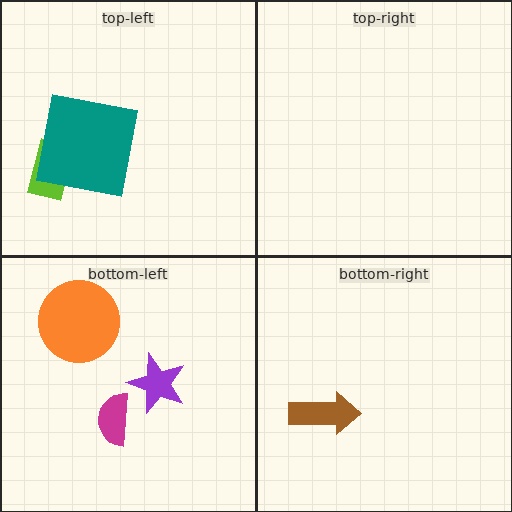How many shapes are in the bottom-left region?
3.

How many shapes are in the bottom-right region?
1.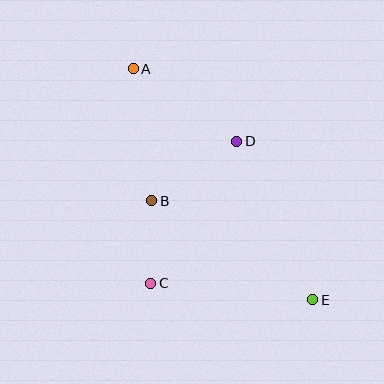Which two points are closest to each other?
Points B and C are closest to each other.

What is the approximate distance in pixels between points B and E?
The distance between B and E is approximately 189 pixels.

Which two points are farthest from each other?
Points A and E are farthest from each other.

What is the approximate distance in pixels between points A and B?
The distance between A and B is approximately 133 pixels.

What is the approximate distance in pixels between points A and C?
The distance between A and C is approximately 215 pixels.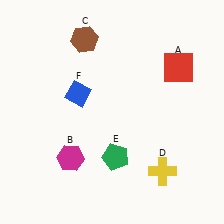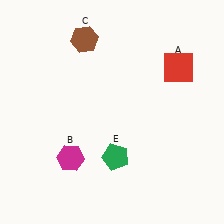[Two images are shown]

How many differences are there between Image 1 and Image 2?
There are 2 differences between the two images.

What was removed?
The blue diamond (F), the yellow cross (D) were removed in Image 2.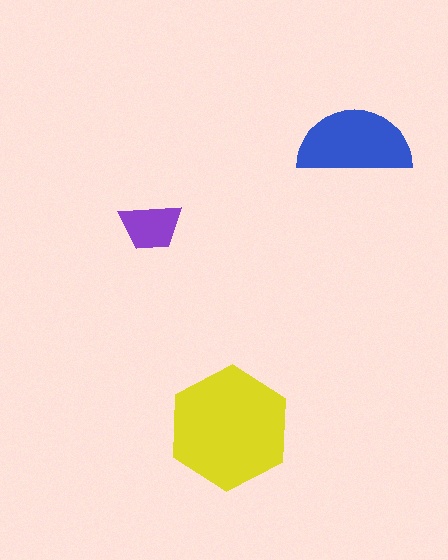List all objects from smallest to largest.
The purple trapezoid, the blue semicircle, the yellow hexagon.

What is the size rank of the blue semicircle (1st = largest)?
2nd.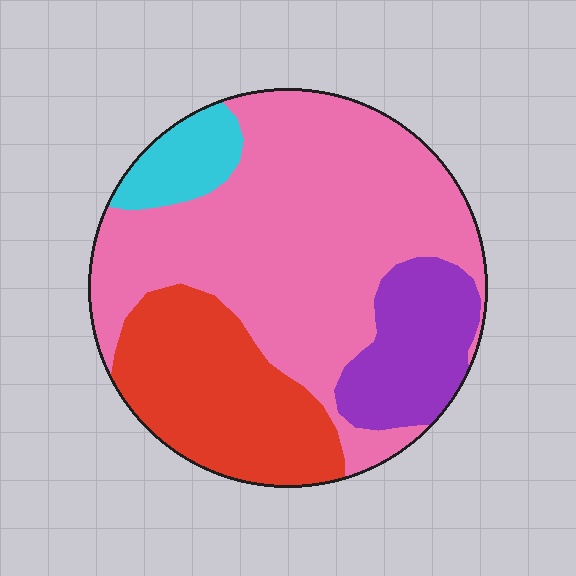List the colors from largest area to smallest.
From largest to smallest: pink, red, purple, cyan.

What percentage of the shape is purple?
Purple takes up about one eighth (1/8) of the shape.